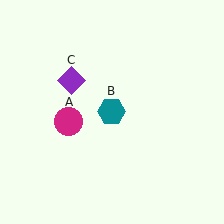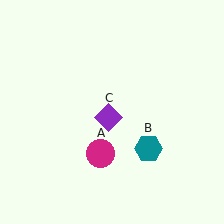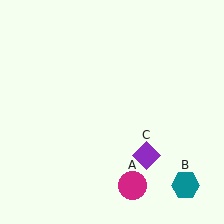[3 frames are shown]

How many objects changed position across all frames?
3 objects changed position: magenta circle (object A), teal hexagon (object B), purple diamond (object C).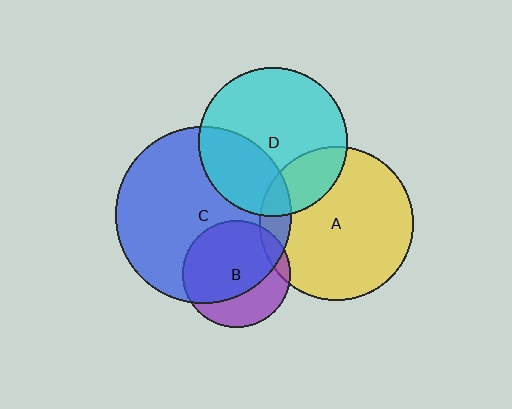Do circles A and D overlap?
Yes.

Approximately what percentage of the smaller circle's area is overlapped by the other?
Approximately 20%.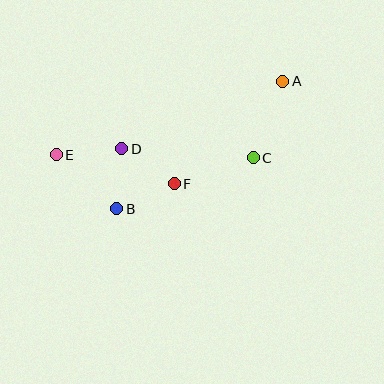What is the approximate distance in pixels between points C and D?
The distance between C and D is approximately 132 pixels.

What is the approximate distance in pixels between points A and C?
The distance between A and C is approximately 82 pixels.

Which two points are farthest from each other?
Points A and E are farthest from each other.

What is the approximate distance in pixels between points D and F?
The distance between D and F is approximately 63 pixels.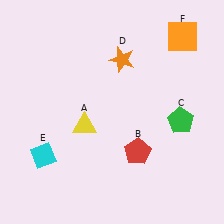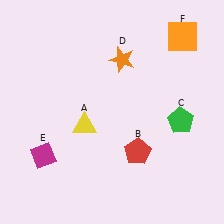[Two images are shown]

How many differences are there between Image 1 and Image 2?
There is 1 difference between the two images.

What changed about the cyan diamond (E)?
In Image 1, E is cyan. In Image 2, it changed to magenta.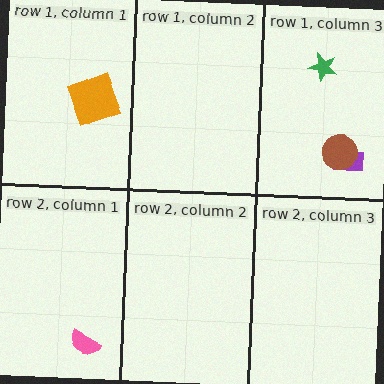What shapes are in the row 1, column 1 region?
The orange square.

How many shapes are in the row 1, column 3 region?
3.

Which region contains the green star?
The row 1, column 3 region.